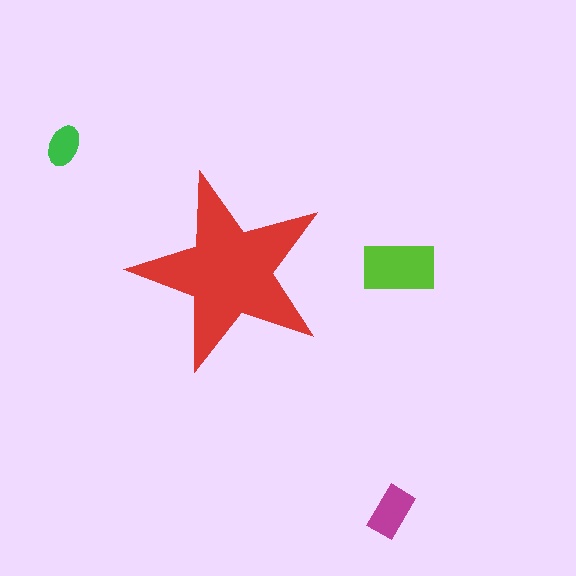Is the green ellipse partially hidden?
No, the green ellipse is fully visible.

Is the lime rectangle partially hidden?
No, the lime rectangle is fully visible.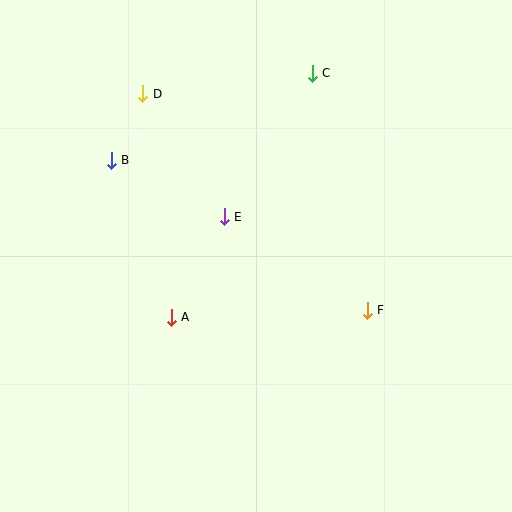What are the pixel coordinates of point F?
Point F is at (367, 310).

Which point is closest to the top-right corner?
Point C is closest to the top-right corner.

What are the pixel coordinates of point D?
Point D is at (143, 94).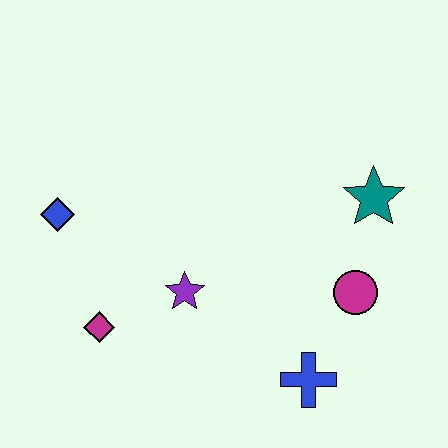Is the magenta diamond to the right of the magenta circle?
No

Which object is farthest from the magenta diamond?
The teal star is farthest from the magenta diamond.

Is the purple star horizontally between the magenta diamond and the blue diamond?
No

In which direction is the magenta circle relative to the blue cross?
The magenta circle is above the blue cross.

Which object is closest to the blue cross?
The magenta circle is closest to the blue cross.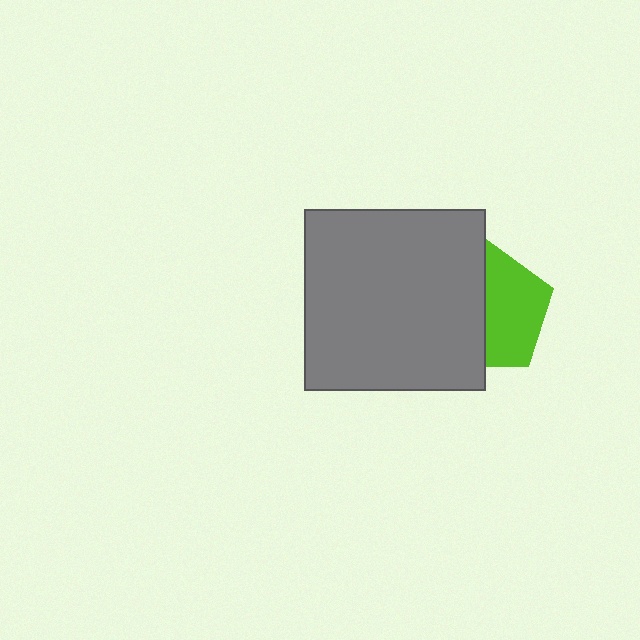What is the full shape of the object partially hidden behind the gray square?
The partially hidden object is a lime pentagon.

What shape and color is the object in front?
The object in front is a gray square.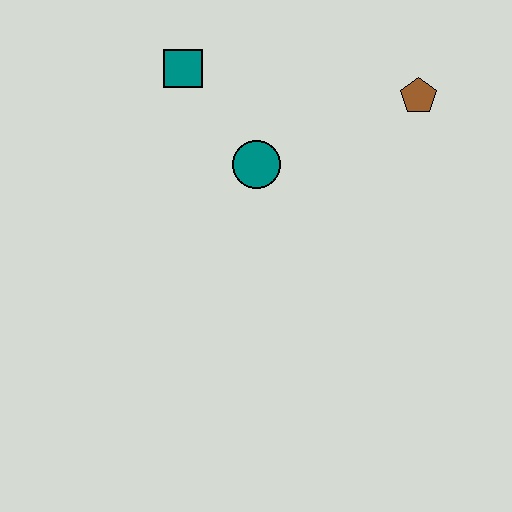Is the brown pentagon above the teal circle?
Yes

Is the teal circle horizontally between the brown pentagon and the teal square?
Yes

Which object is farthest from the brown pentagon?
The teal square is farthest from the brown pentagon.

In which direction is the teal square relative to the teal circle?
The teal square is above the teal circle.